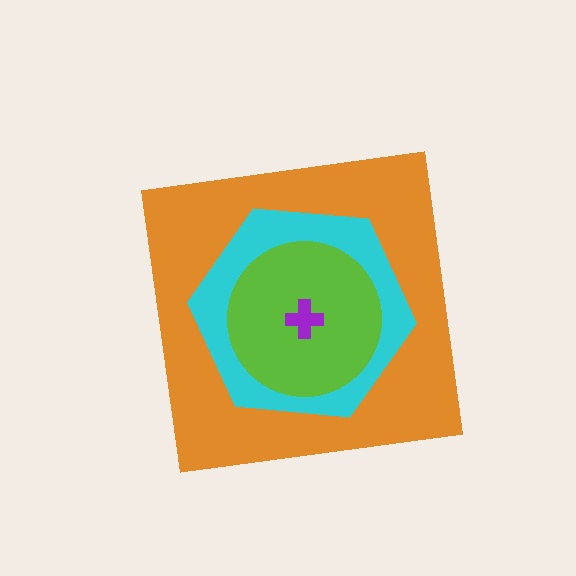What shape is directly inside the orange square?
The cyan hexagon.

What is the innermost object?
The purple cross.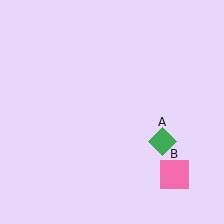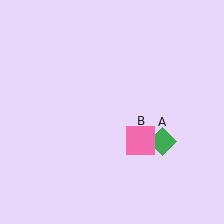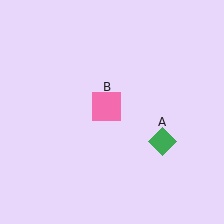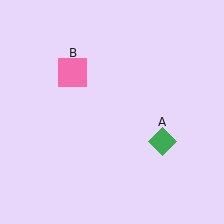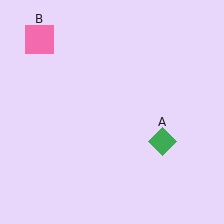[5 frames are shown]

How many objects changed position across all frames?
1 object changed position: pink square (object B).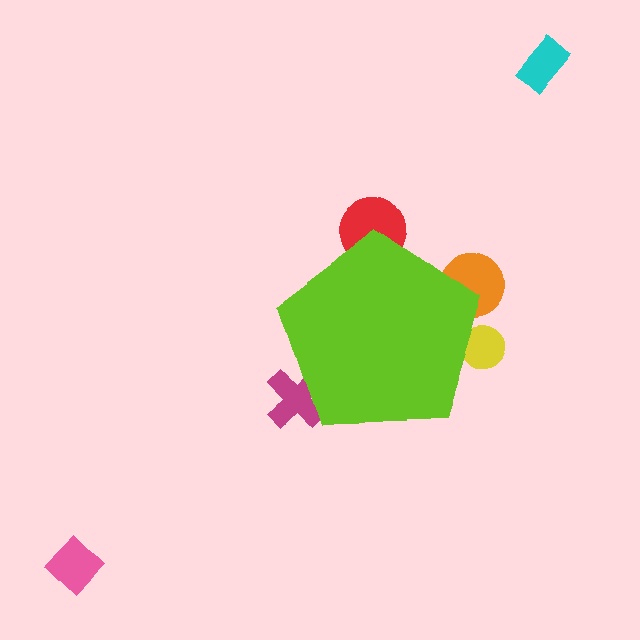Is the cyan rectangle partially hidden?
No, the cyan rectangle is fully visible.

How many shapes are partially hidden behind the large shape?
4 shapes are partially hidden.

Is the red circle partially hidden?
Yes, the red circle is partially hidden behind the lime pentagon.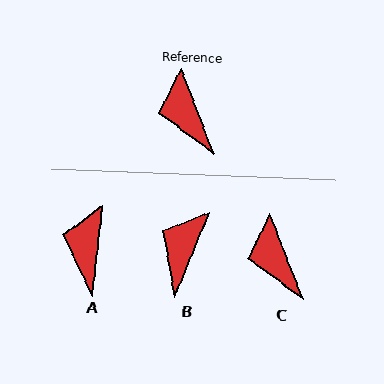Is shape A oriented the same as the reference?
No, it is off by about 27 degrees.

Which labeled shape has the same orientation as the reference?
C.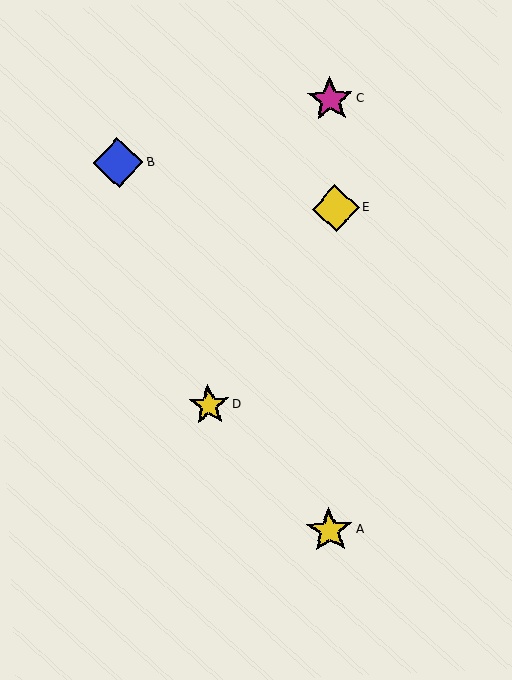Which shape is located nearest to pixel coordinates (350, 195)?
The yellow diamond (labeled E) at (336, 208) is nearest to that location.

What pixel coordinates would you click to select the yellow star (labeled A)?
Click at (329, 530) to select the yellow star A.